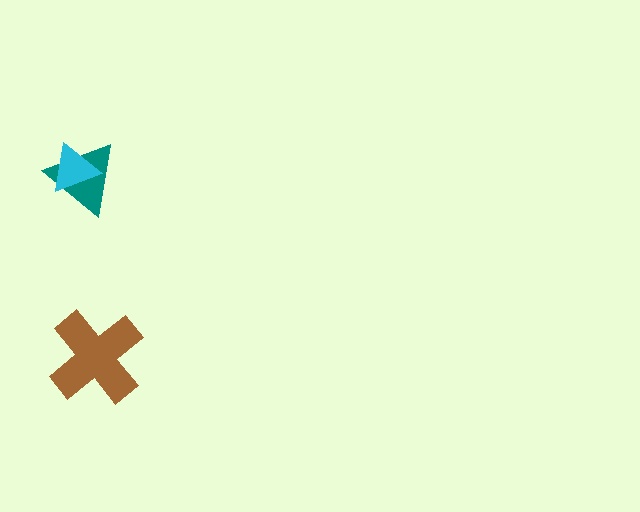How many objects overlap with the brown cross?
0 objects overlap with the brown cross.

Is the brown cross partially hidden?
No, no other shape covers it.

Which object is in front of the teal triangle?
The cyan triangle is in front of the teal triangle.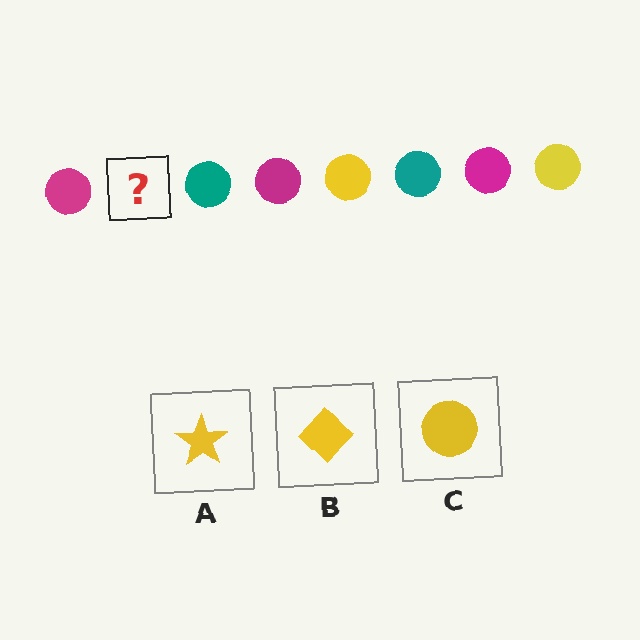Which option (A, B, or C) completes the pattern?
C.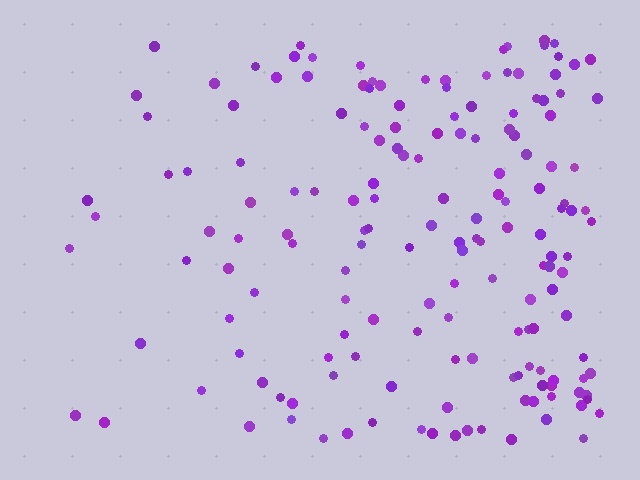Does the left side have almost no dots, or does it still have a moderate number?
Still a moderate number, just noticeably fewer than the right.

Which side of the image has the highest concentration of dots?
The right.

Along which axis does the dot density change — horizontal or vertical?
Horizontal.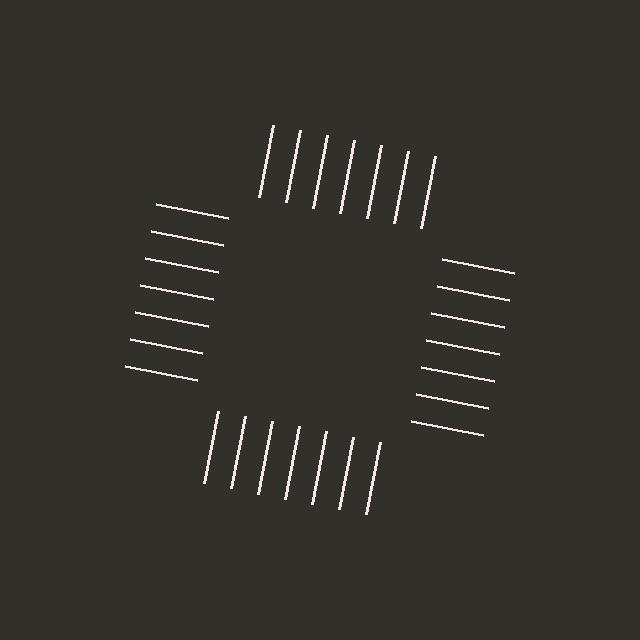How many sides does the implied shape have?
4 sides — the line-ends trace a square.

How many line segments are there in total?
28 — 7 along each of the 4 edges.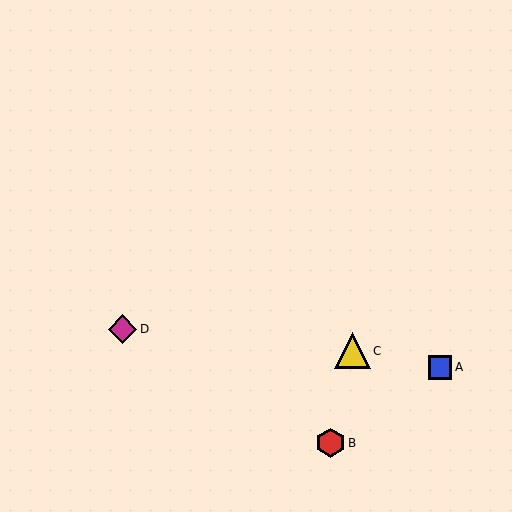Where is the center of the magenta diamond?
The center of the magenta diamond is at (122, 329).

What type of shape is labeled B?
Shape B is a red hexagon.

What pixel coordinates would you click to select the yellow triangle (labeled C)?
Click at (352, 351) to select the yellow triangle C.